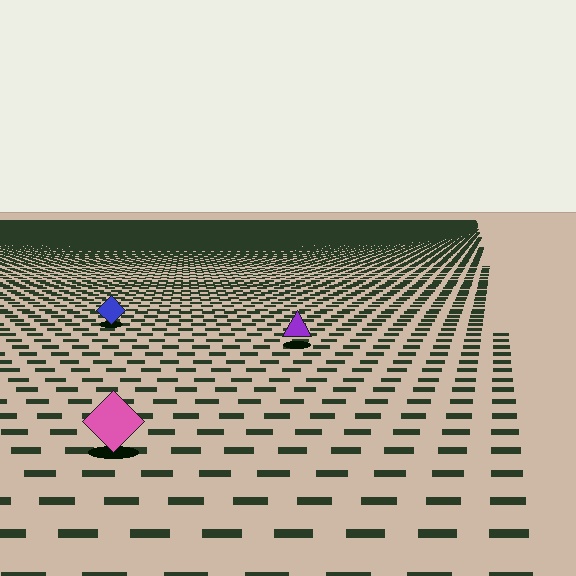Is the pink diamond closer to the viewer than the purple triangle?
Yes. The pink diamond is closer — you can tell from the texture gradient: the ground texture is coarser near it.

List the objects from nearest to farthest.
From nearest to farthest: the pink diamond, the purple triangle, the blue diamond.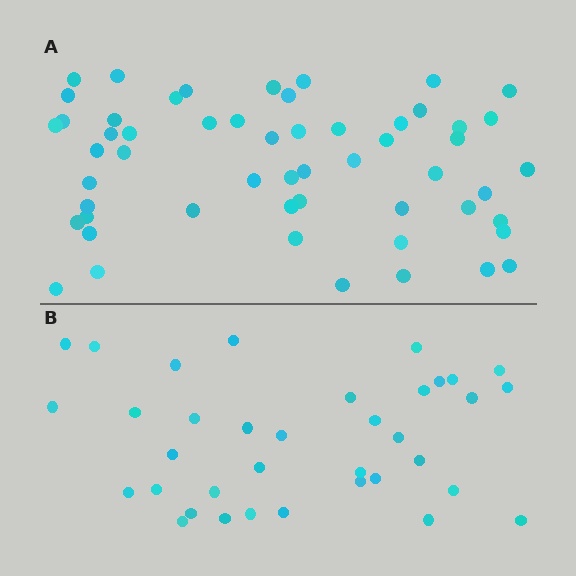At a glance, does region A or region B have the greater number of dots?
Region A (the top region) has more dots.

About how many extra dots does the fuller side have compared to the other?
Region A has approximately 20 more dots than region B.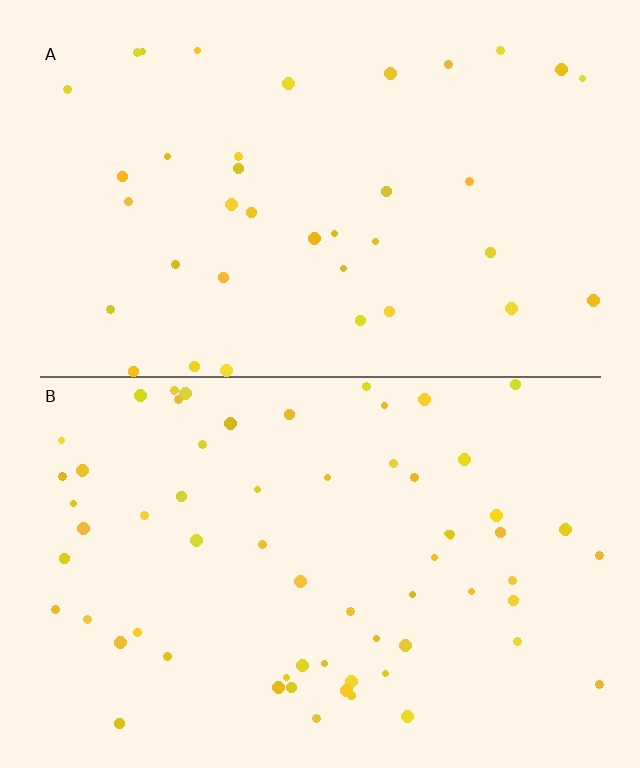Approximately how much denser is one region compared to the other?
Approximately 1.7× — region B over region A.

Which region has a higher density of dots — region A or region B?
B (the bottom).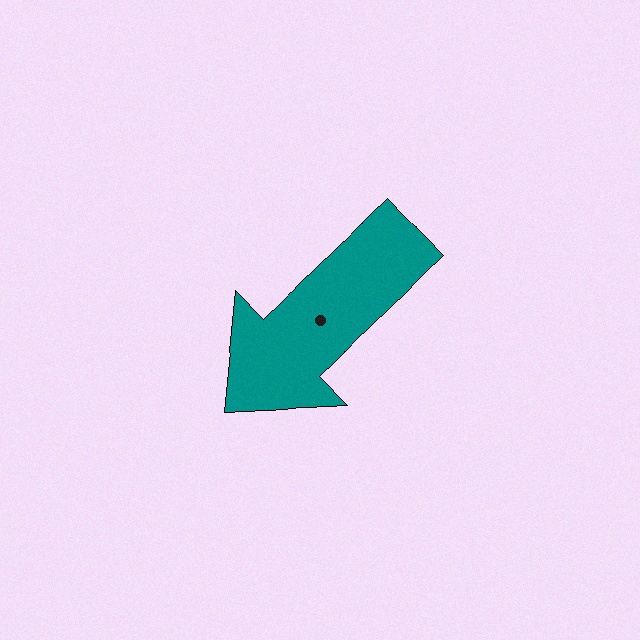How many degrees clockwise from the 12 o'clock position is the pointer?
Approximately 226 degrees.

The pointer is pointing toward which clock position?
Roughly 8 o'clock.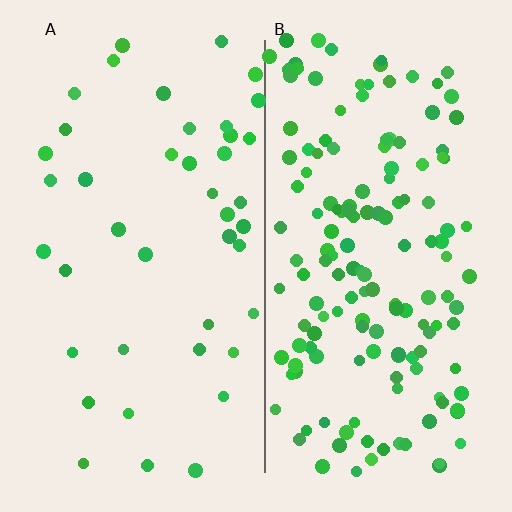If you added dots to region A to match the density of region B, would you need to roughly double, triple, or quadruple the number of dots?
Approximately quadruple.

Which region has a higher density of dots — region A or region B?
B (the right).